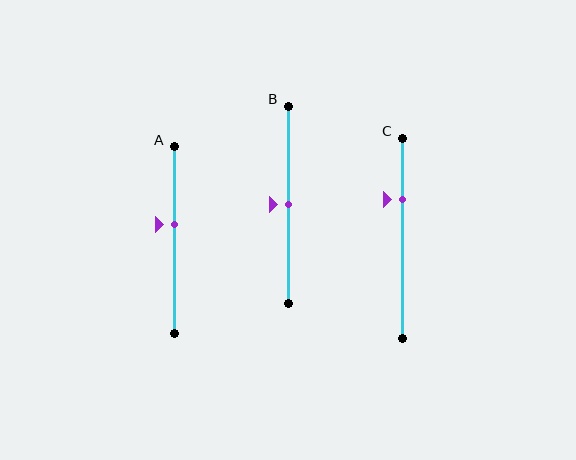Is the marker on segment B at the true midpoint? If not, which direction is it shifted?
Yes, the marker on segment B is at the true midpoint.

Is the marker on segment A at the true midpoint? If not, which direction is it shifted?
No, the marker on segment A is shifted upward by about 9% of the segment length.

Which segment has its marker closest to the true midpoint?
Segment B has its marker closest to the true midpoint.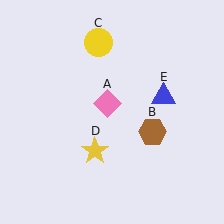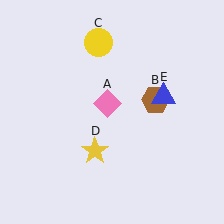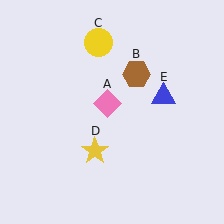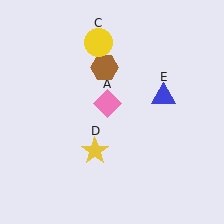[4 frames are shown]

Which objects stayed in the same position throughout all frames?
Pink diamond (object A) and yellow circle (object C) and yellow star (object D) and blue triangle (object E) remained stationary.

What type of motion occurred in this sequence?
The brown hexagon (object B) rotated counterclockwise around the center of the scene.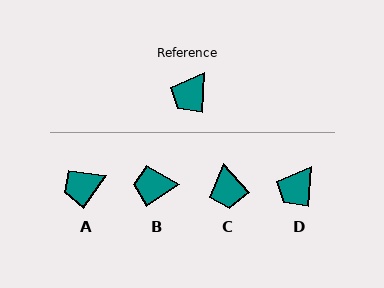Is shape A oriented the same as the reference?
No, it is off by about 31 degrees.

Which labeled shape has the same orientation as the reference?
D.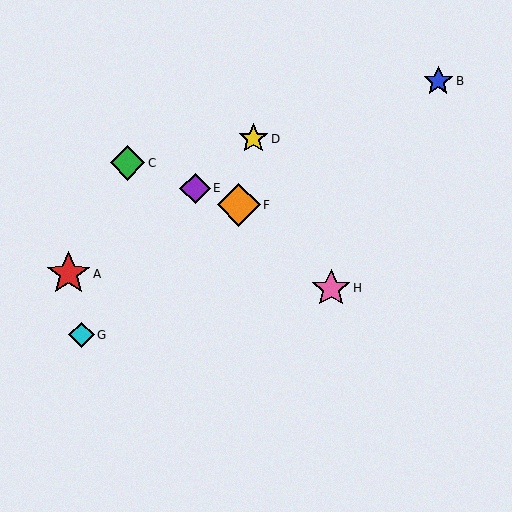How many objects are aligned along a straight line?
3 objects (C, E, F) are aligned along a straight line.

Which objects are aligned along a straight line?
Objects C, E, F are aligned along a straight line.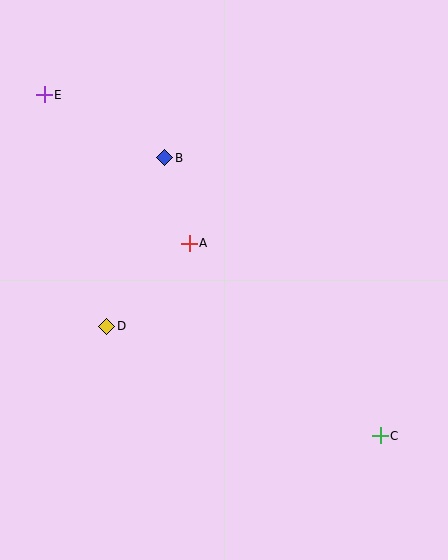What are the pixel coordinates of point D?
Point D is at (107, 326).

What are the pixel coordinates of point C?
Point C is at (380, 436).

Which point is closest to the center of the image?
Point A at (189, 243) is closest to the center.